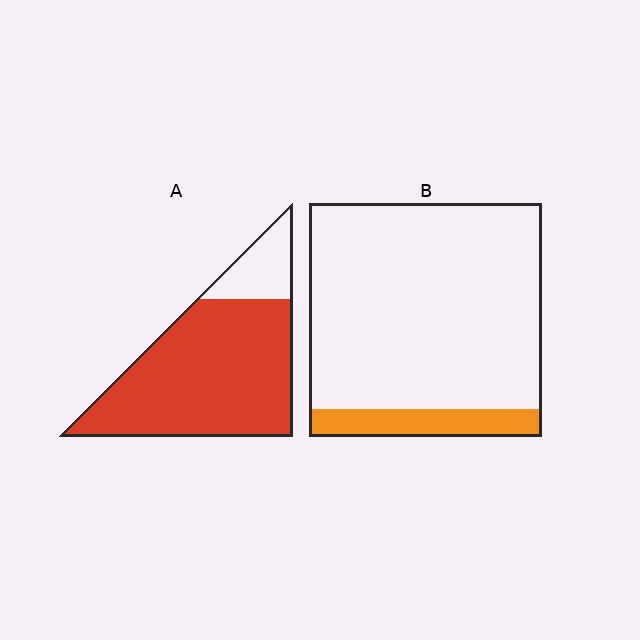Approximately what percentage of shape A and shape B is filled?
A is approximately 85% and B is approximately 10%.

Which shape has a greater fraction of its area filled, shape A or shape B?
Shape A.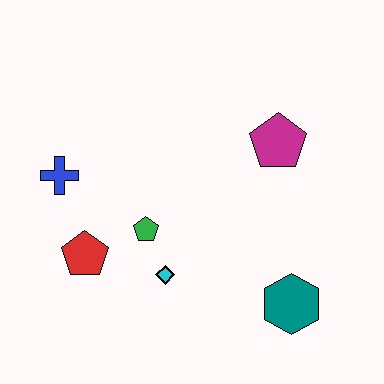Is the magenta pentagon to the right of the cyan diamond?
Yes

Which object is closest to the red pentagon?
The green pentagon is closest to the red pentagon.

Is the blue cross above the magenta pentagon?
No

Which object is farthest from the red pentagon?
The magenta pentagon is farthest from the red pentagon.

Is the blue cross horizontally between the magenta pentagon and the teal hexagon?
No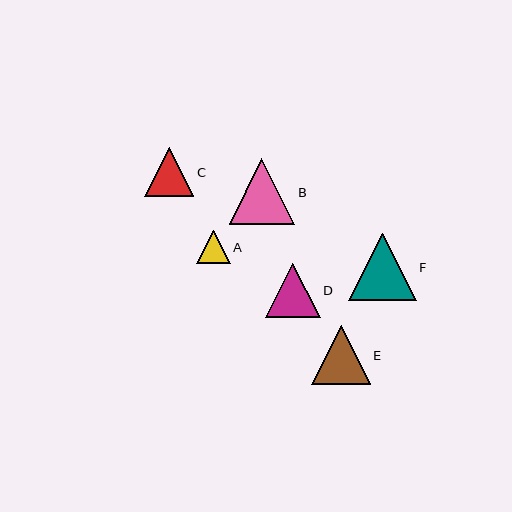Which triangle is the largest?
Triangle F is the largest with a size of approximately 68 pixels.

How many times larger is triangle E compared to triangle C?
Triangle E is approximately 1.2 times the size of triangle C.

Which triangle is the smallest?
Triangle A is the smallest with a size of approximately 33 pixels.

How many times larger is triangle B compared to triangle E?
Triangle B is approximately 1.1 times the size of triangle E.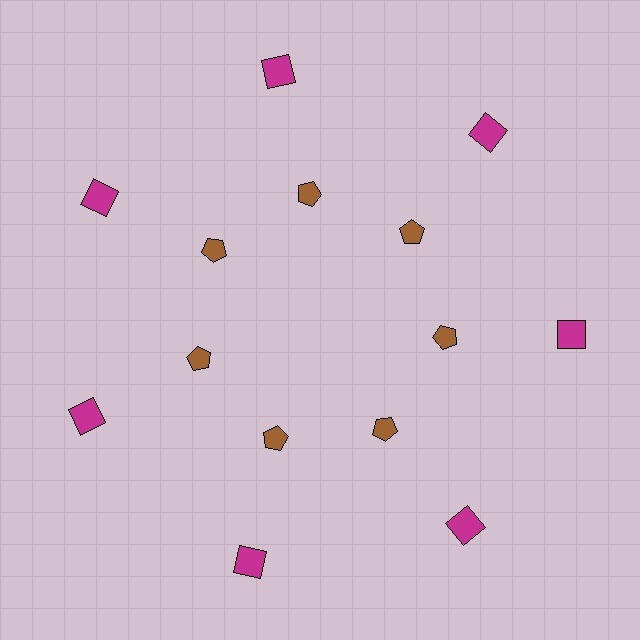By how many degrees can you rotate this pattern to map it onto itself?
The pattern maps onto itself every 51 degrees of rotation.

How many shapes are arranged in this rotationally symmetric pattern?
There are 14 shapes, arranged in 7 groups of 2.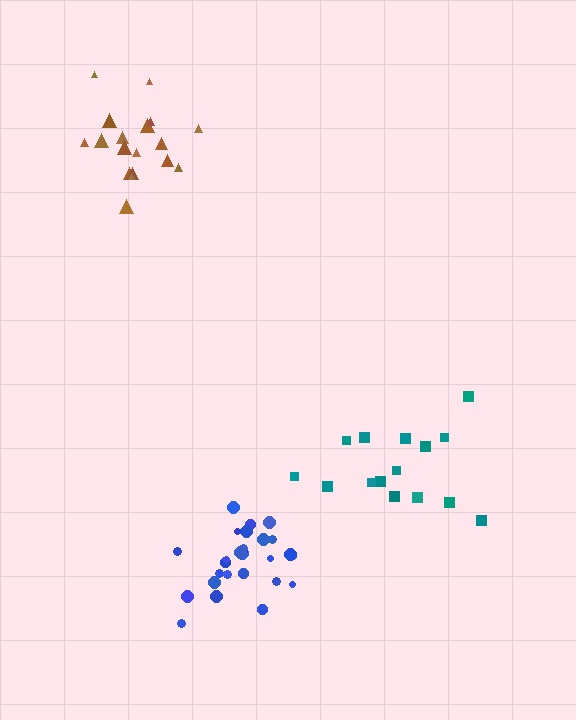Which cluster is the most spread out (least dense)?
Teal.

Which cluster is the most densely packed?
Blue.